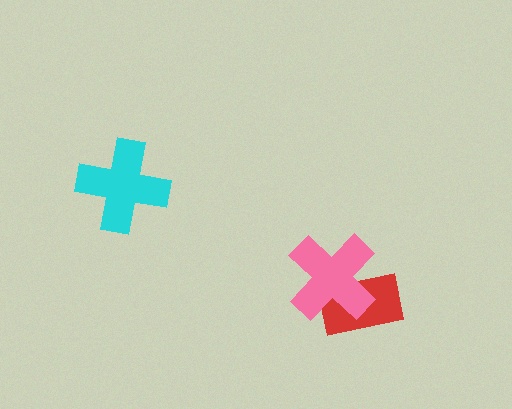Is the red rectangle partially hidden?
Yes, it is partially covered by another shape.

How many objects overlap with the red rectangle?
1 object overlaps with the red rectangle.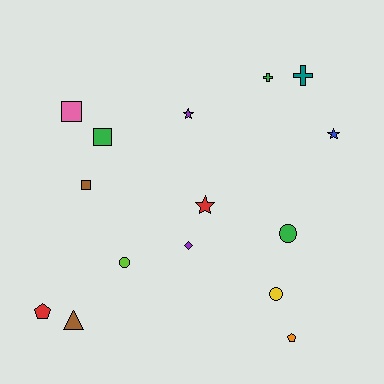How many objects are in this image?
There are 15 objects.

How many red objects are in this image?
There are 2 red objects.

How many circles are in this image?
There are 3 circles.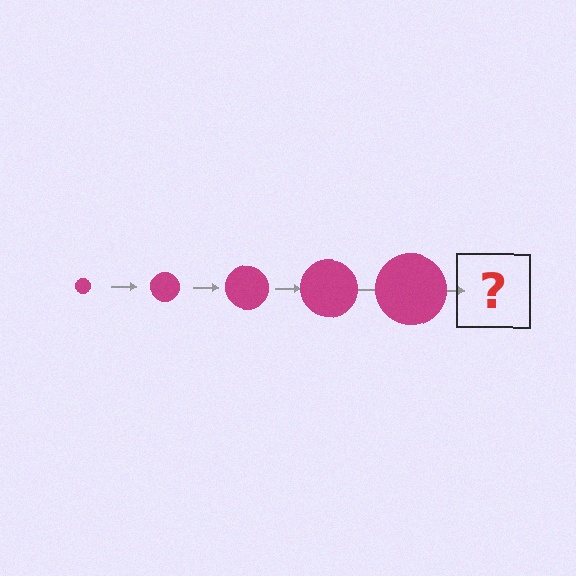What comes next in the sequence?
The next element should be a magenta circle, larger than the previous one.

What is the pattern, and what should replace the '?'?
The pattern is that the circle gets progressively larger each step. The '?' should be a magenta circle, larger than the previous one.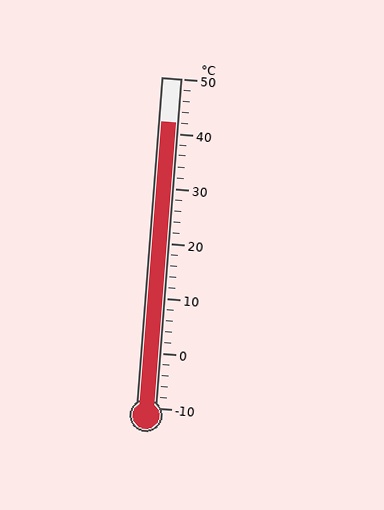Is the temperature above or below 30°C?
The temperature is above 30°C.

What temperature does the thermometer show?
The thermometer shows approximately 42°C.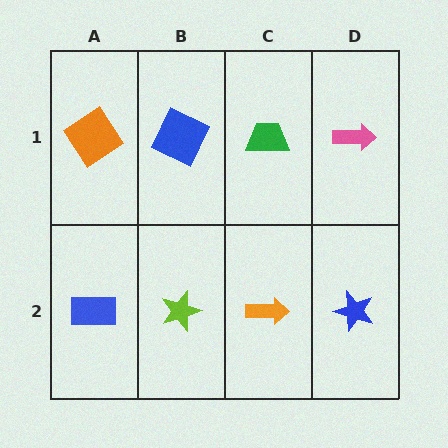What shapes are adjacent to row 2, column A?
An orange diamond (row 1, column A), a lime star (row 2, column B).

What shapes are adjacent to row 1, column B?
A lime star (row 2, column B), an orange diamond (row 1, column A), a green trapezoid (row 1, column C).